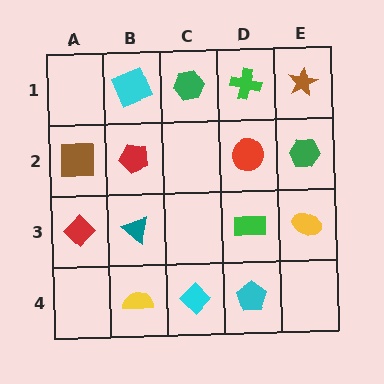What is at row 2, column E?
A green hexagon.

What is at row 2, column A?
A brown square.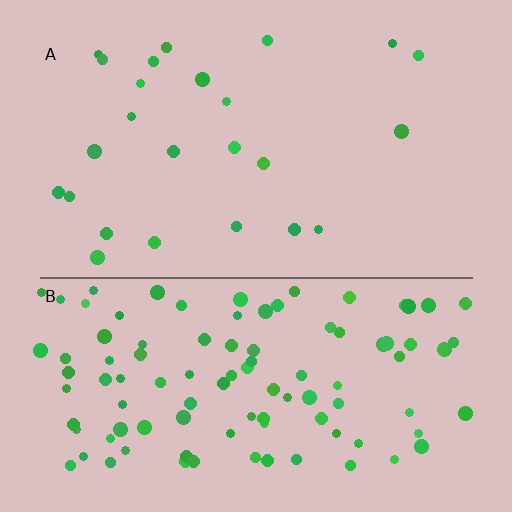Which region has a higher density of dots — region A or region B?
B (the bottom).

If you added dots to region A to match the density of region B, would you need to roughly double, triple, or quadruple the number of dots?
Approximately quadruple.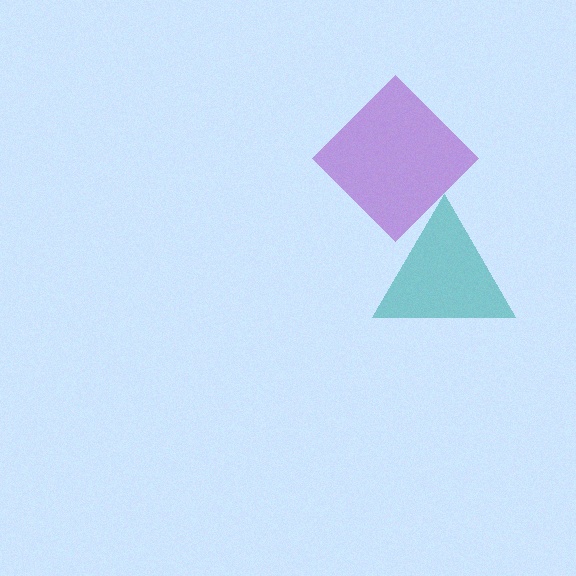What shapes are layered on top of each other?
The layered shapes are: a purple diamond, a teal triangle.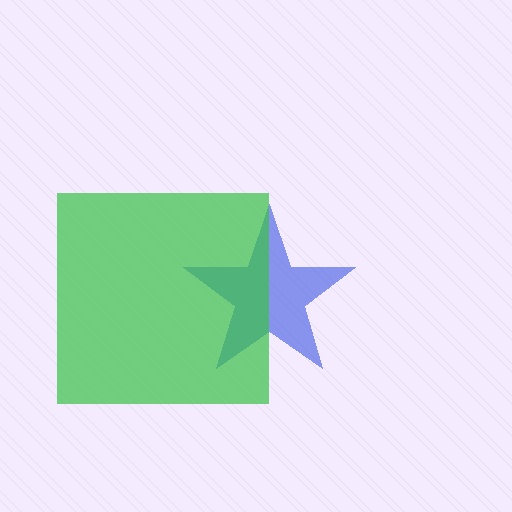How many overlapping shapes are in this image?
There are 2 overlapping shapes in the image.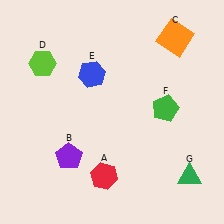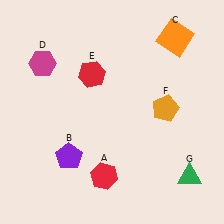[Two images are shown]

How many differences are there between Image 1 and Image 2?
There are 3 differences between the two images.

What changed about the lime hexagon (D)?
In Image 1, D is lime. In Image 2, it changed to magenta.